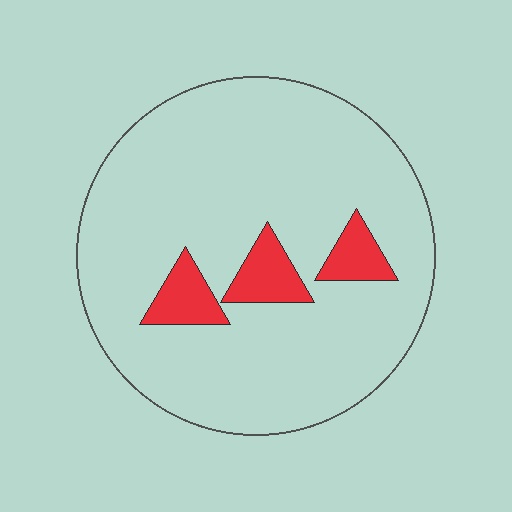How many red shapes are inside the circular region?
3.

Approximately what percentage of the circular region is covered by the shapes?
Approximately 10%.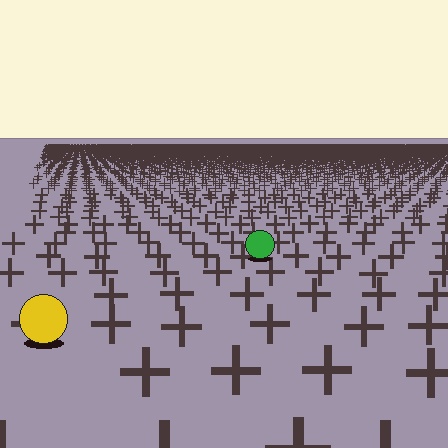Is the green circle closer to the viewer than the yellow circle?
No. The yellow circle is closer — you can tell from the texture gradient: the ground texture is coarser near it.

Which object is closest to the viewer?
The yellow circle is closest. The texture marks near it are larger and more spread out.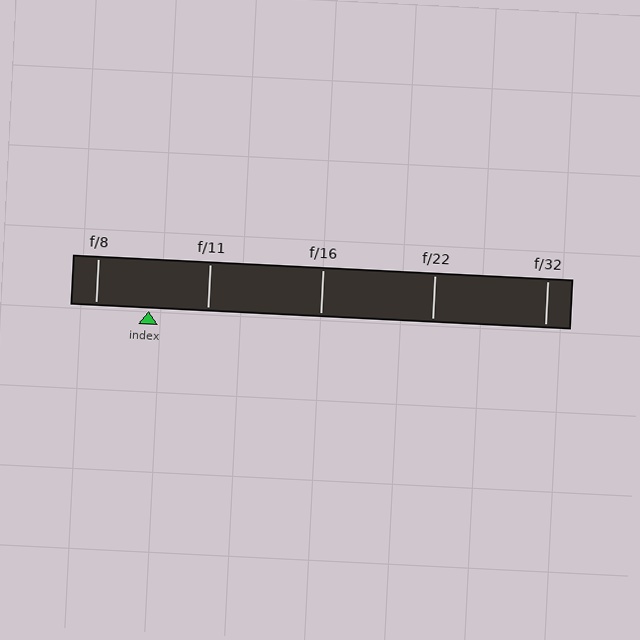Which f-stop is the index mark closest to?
The index mark is closest to f/8.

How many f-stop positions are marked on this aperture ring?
There are 5 f-stop positions marked.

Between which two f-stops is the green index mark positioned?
The index mark is between f/8 and f/11.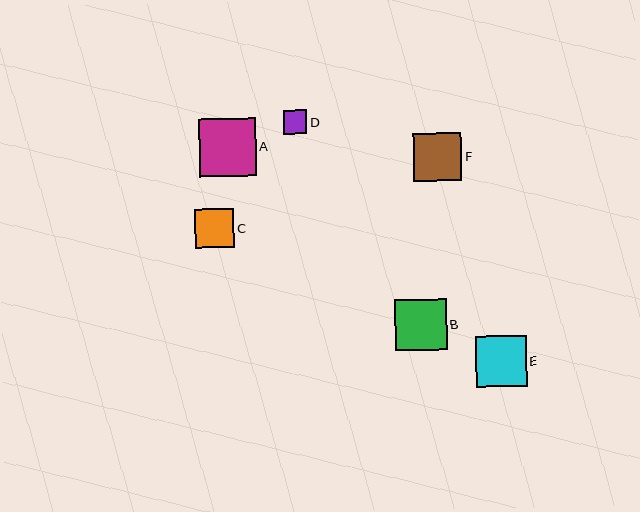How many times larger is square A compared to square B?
Square A is approximately 1.1 times the size of square B.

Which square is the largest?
Square A is the largest with a size of approximately 57 pixels.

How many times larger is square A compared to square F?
Square A is approximately 1.2 times the size of square F.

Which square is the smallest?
Square D is the smallest with a size of approximately 24 pixels.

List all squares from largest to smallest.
From largest to smallest: A, B, E, F, C, D.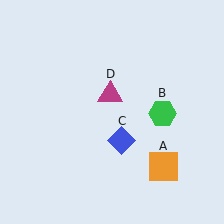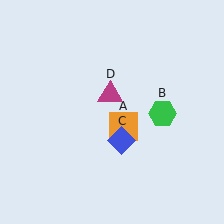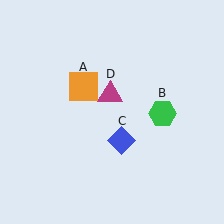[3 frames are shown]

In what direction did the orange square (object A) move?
The orange square (object A) moved up and to the left.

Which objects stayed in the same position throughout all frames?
Green hexagon (object B) and blue diamond (object C) and magenta triangle (object D) remained stationary.